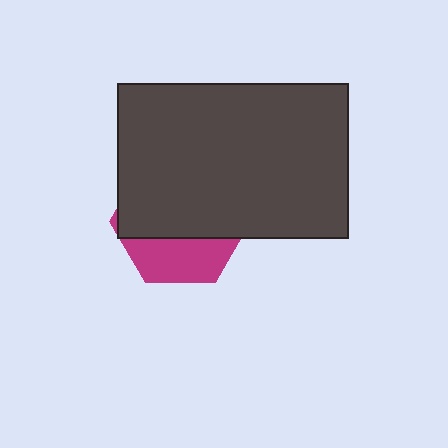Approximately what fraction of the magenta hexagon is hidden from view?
Roughly 67% of the magenta hexagon is hidden behind the dark gray rectangle.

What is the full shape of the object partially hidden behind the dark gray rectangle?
The partially hidden object is a magenta hexagon.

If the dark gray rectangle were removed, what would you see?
You would see the complete magenta hexagon.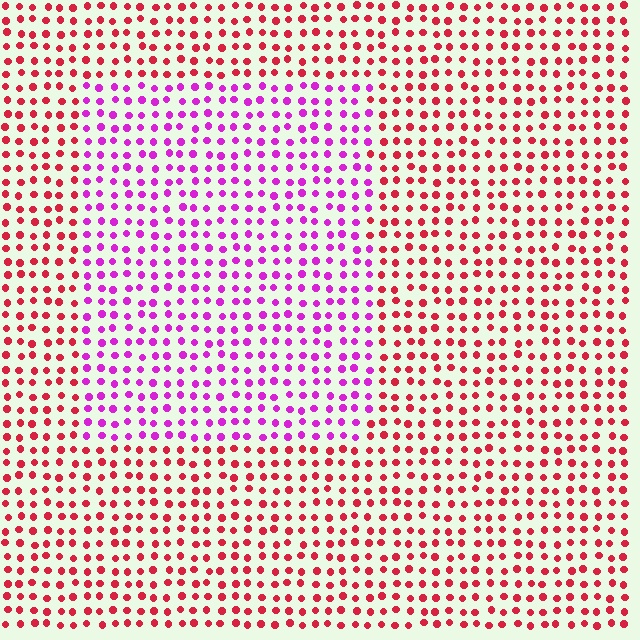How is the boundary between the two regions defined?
The boundary is defined purely by a slight shift in hue (about 49 degrees). Spacing, size, and orientation are identical on both sides.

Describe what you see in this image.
The image is filled with small red elements in a uniform arrangement. A rectangle-shaped region is visible where the elements are tinted to a slightly different hue, forming a subtle color boundary.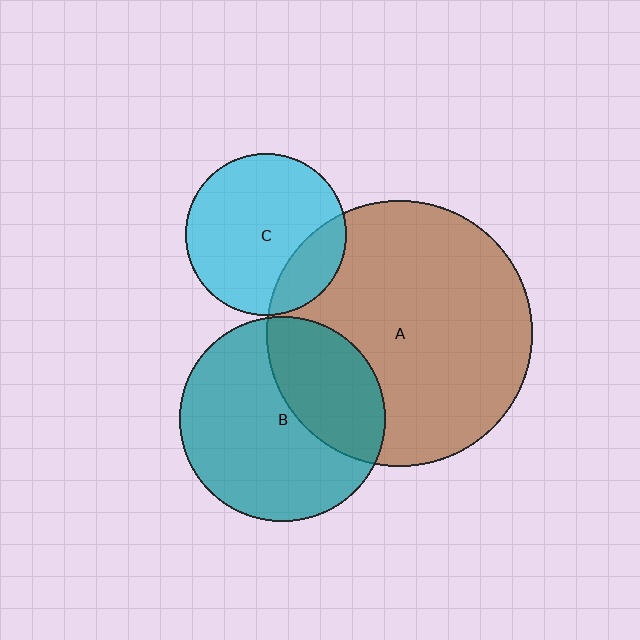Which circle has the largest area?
Circle A (brown).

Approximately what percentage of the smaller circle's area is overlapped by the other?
Approximately 20%.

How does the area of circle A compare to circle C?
Approximately 2.7 times.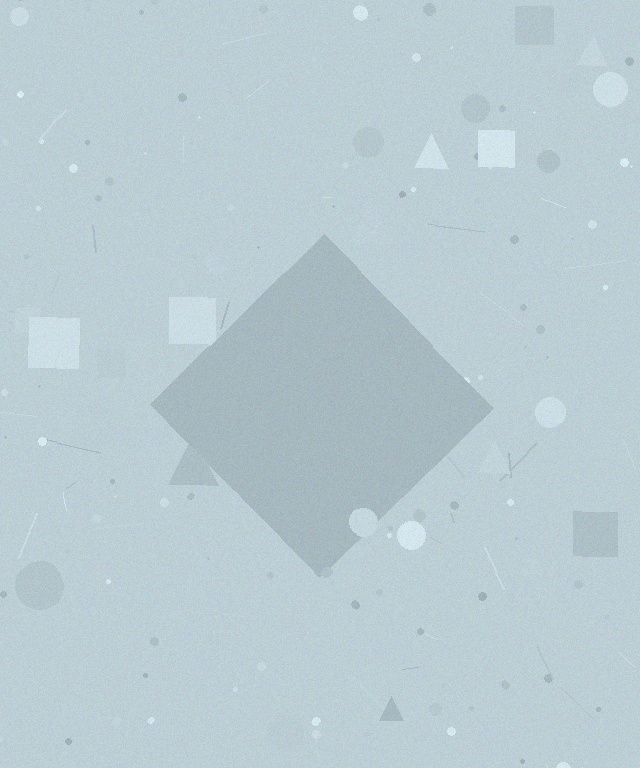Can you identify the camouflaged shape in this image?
The camouflaged shape is a diamond.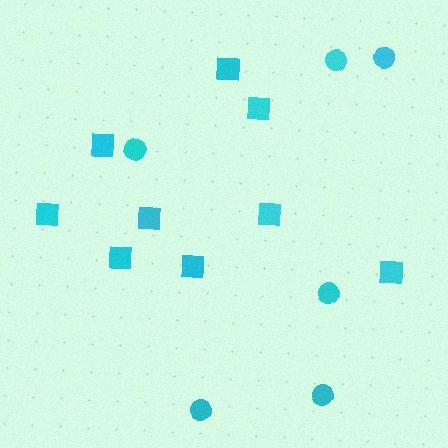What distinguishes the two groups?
There are 2 groups: one group of squares (9) and one group of circles (6).